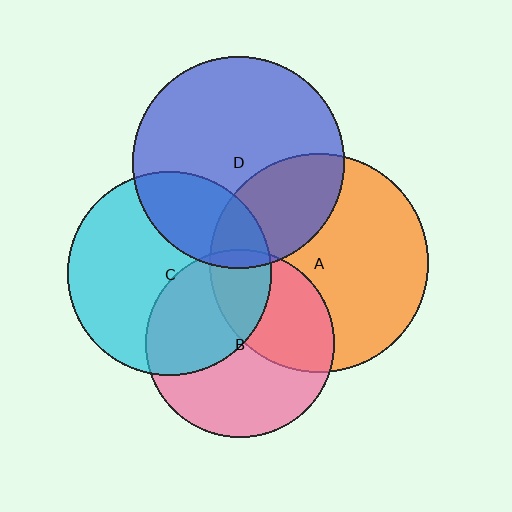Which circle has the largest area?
Circle A (orange).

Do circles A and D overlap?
Yes.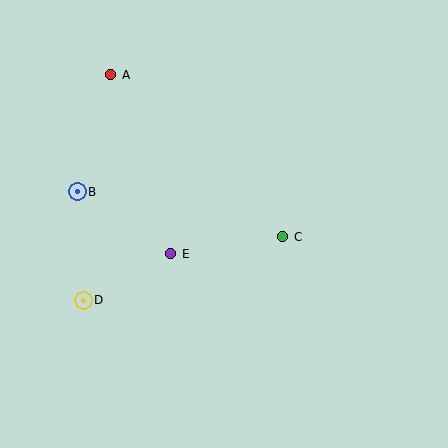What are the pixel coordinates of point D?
Point D is at (83, 300).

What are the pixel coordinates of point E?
Point E is at (171, 254).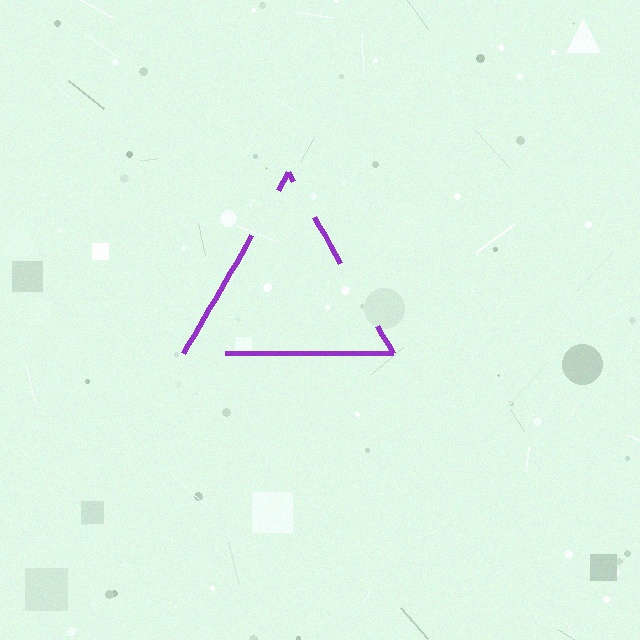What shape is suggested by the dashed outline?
The dashed outline suggests a triangle.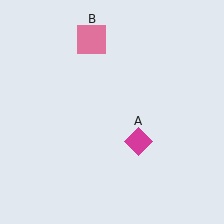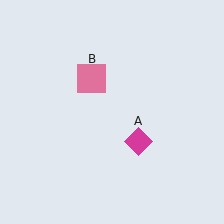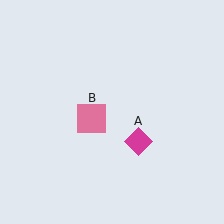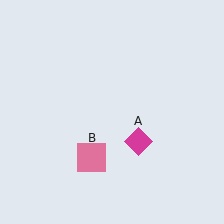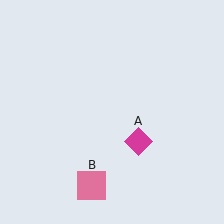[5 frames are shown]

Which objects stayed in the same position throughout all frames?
Magenta diamond (object A) remained stationary.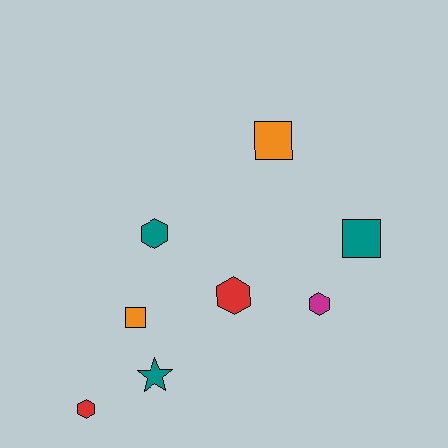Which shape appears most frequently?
Hexagon, with 4 objects.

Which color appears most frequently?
Teal, with 3 objects.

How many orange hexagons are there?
There are no orange hexagons.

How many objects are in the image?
There are 8 objects.